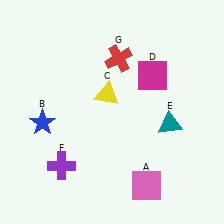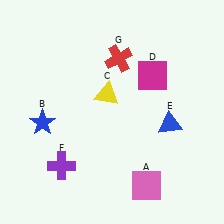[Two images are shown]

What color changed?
The triangle (E) changed from teal in Image 1 to blue in Image 2.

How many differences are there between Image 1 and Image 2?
There is 1 difference between the two images.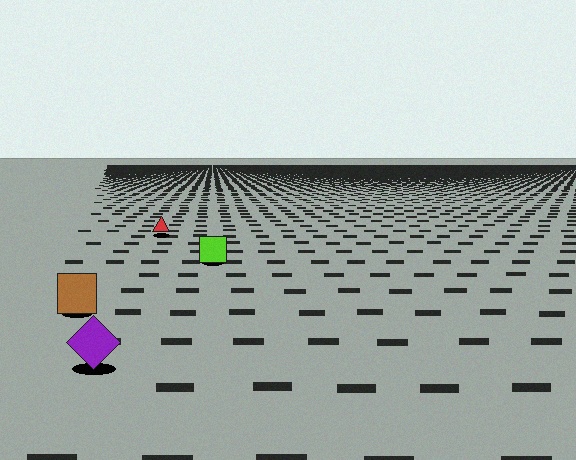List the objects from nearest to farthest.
From nearest to farthest: the purple diamond, the brown square, the lime square, the red triangle.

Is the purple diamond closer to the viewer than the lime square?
Yes. The purple diamond is closer — you can tell from the texture gradient: the ground texture is coarser near it.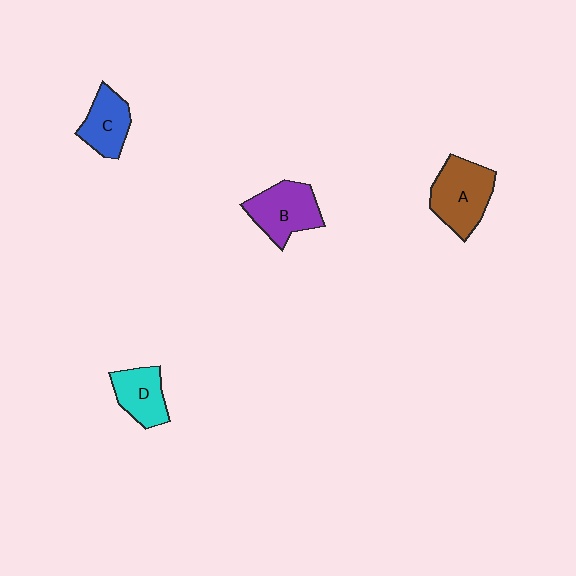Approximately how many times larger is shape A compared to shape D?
Approximately 1.4 times.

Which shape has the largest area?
Shape A (brown).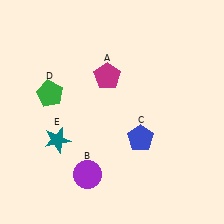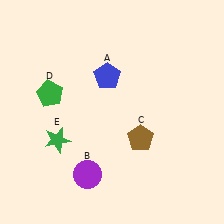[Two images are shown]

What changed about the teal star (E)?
In Image 1, E is teal. In Image 2, it changed to green.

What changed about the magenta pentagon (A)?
In Image 1, A is magenta. In Image 2, it changed to blue.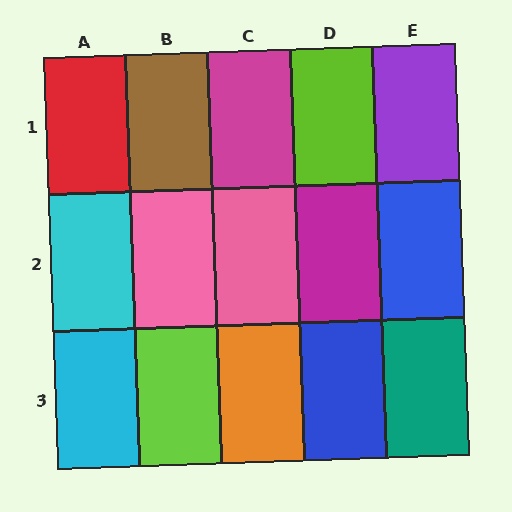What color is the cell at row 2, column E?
Blue.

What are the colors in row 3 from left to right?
Cyan, lime, orange, blue, teal.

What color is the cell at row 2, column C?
Pink.